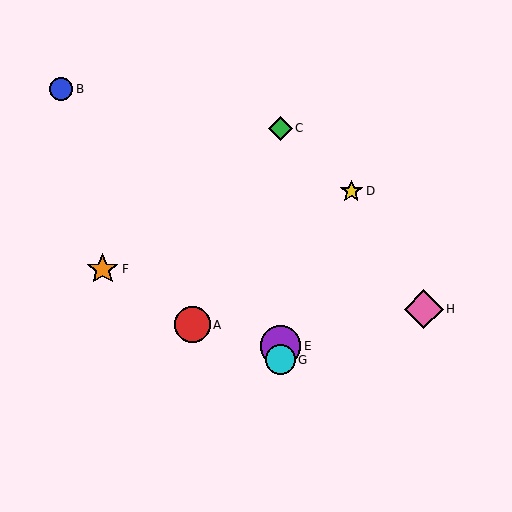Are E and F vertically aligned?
No, E is at x≈280 and F is at x≈103.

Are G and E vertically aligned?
Yes, both are at x≈280.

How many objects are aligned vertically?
3 objects (C, E, G) are aligned vertically.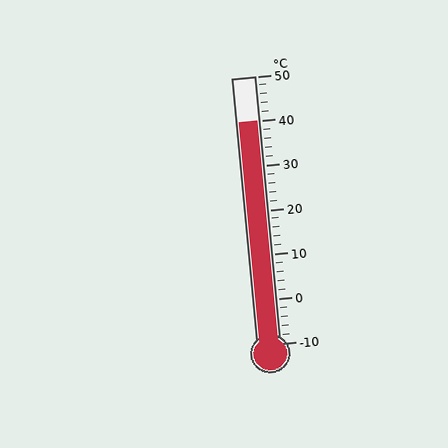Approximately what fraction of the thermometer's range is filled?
The thermometer is filled to approximately 85% of its range.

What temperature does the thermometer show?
The thermometer shows approximately 40°C.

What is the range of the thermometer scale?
The thermometer scale ranges from -10°C to 50°C.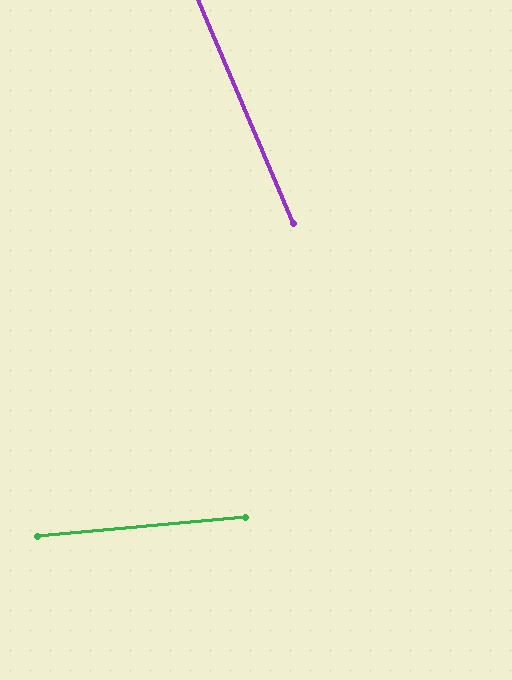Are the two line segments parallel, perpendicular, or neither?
Neither parallel nor perpendicular — they differ by about 72°.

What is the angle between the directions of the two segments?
Approximately 72 degrees.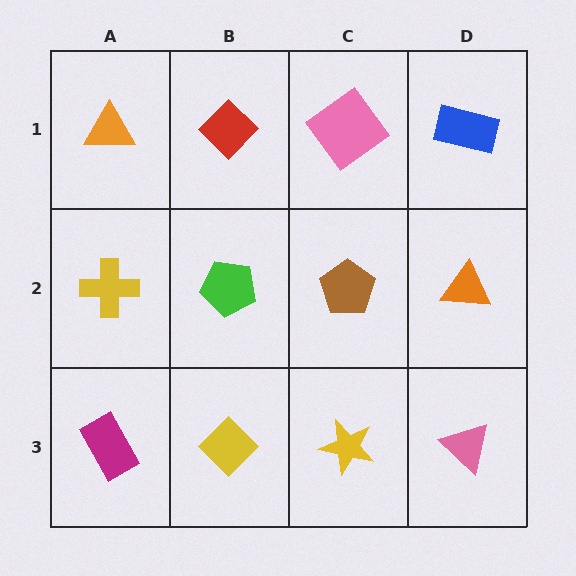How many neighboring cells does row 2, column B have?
4.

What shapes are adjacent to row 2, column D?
A blue rectangle (row 1, column D), a pink triangle (row 3, column D), a brown pentagon (row 2, column C).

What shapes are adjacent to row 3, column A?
A yellow cross (row 2, column A), a yellow diamond (row 3, column B).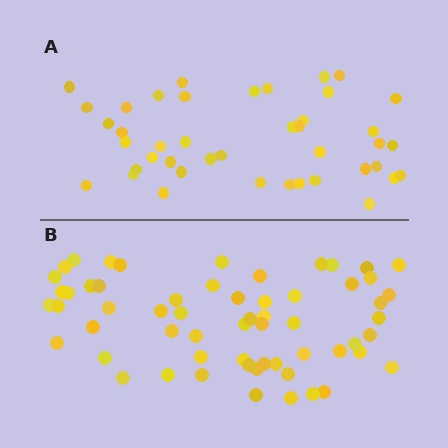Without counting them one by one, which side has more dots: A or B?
Region B (the bottom region) has more dots.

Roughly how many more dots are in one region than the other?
Region B has approximately 20 more dots than region A.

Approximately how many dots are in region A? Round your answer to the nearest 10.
About 40 dots. (The exact count is 42, which rounds to 40.)